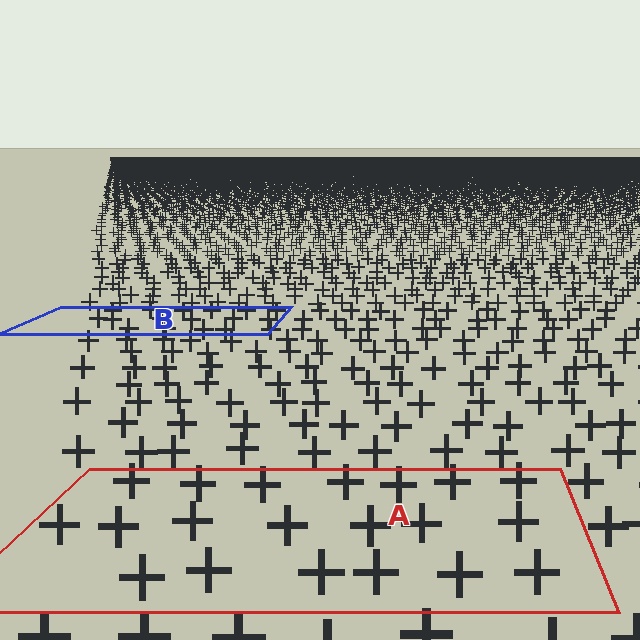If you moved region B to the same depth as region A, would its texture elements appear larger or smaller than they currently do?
They would appear larger. At a closer depth, the same texture elements are projected at a bigger on-screen size.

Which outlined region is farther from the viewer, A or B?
Region B is farther from the viewer — the texture elements inside it appear smaller and more densely packed.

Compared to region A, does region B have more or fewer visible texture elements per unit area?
Region B has more texture elements per unit area — they are packed more densely because it is farther away.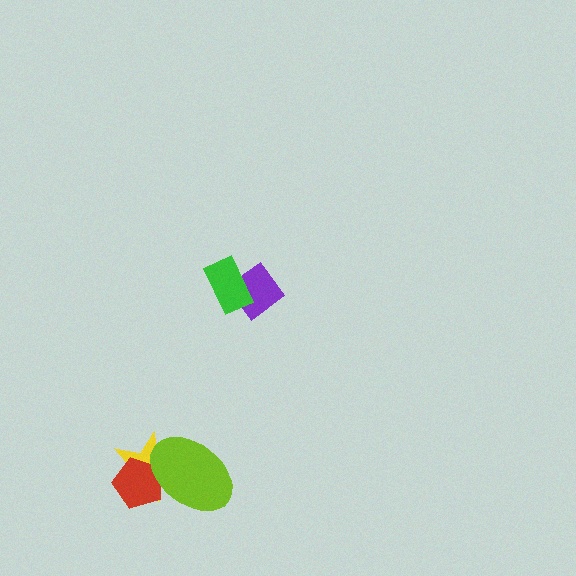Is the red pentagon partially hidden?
Yes, it is partially covered by another shape.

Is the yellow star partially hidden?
Yes, it is partially covered by another shape.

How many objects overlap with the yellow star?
2 objects overlap with the yellow star.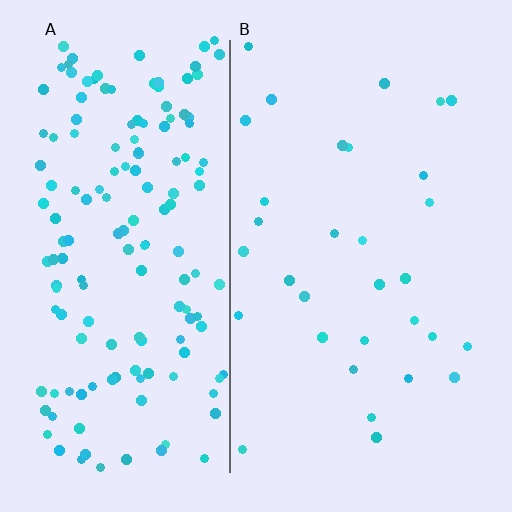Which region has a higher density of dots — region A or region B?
A (the left).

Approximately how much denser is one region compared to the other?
Approximately 5.0× — region A over region B.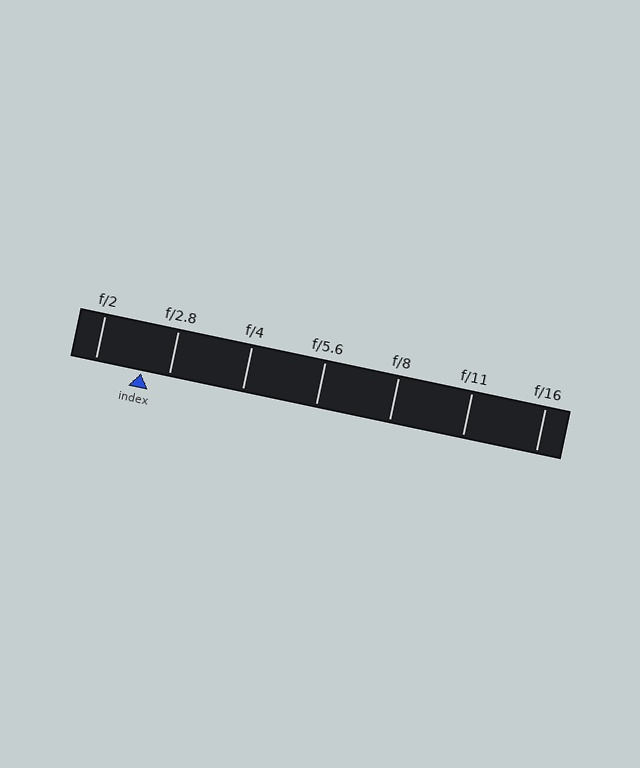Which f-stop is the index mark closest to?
The index mark is closest to f/2.8.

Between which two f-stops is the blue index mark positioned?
The index mark is between f/2 and f/2.8.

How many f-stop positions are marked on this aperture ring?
There are 7 f-stop positions marked.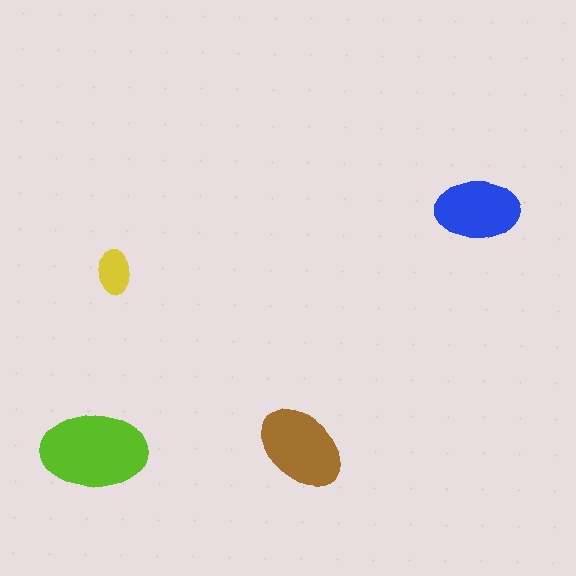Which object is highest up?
The blue ellipse is topmost.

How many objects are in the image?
There are 4 objects in the image.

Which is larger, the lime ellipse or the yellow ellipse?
The lime one.